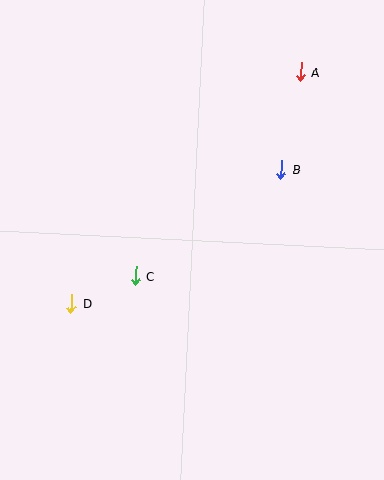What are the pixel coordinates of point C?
Point C is at (135, 276).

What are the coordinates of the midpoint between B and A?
The midpoint between B and A is at (291, 121).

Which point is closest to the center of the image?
Point C at (135, 276) is closest to the center.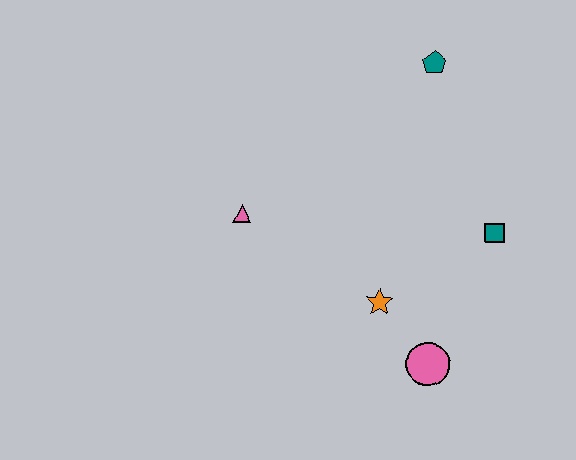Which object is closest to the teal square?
The orange star is closest to the teal square.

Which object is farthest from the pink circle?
The teal pentagon is farthest from the pink circle.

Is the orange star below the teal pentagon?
Yes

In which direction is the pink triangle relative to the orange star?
The pink triangle is to the left of the orange star.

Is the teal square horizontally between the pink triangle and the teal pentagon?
No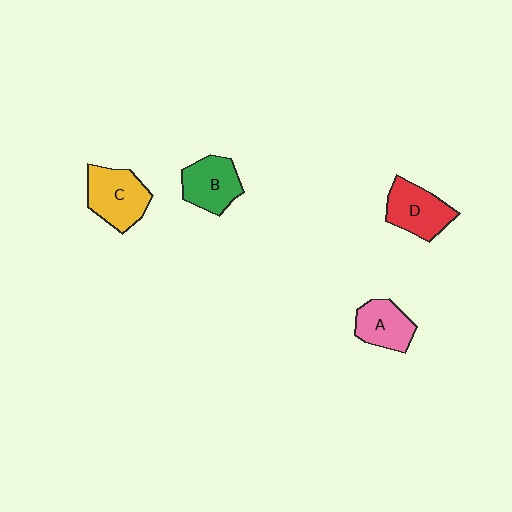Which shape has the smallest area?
Shape A (pink).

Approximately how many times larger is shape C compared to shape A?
Approximately 1.3 times.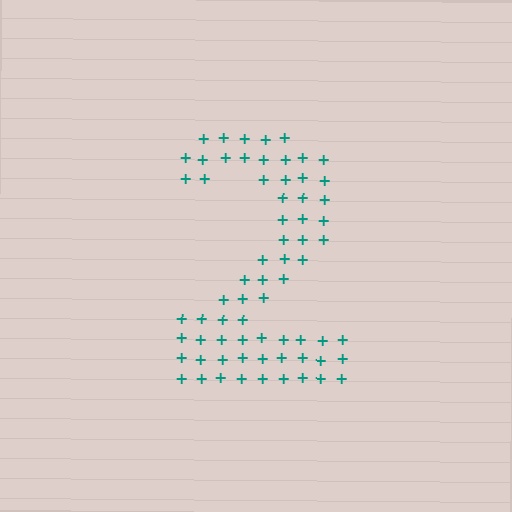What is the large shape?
The large shape is the digit 2.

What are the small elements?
The small elements are plus signs.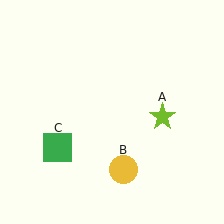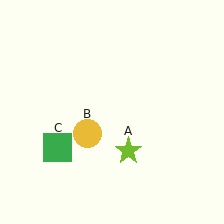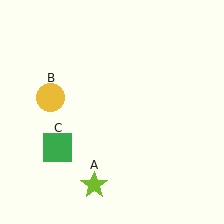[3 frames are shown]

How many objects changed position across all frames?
2 objects changed position: lime star (object A), yellow circle (object B).